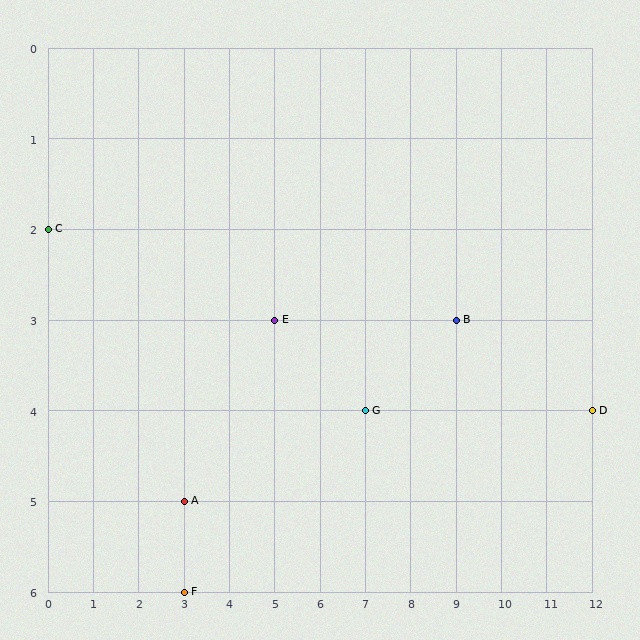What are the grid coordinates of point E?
Point E is at grid coordinates (5, 3).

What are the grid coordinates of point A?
Point A is at grid coordinates (3, 5).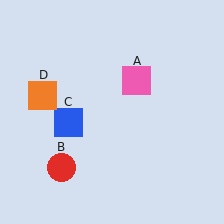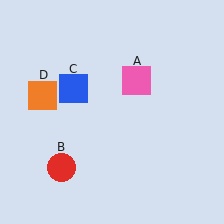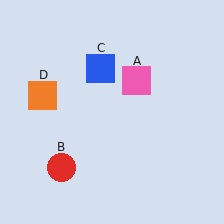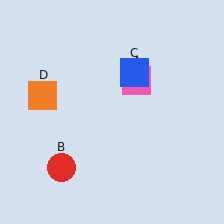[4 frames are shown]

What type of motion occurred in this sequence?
The blue square (object C) rotated clockwise around the center of the scene.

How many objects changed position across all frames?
1 object changed position: blue square (object C).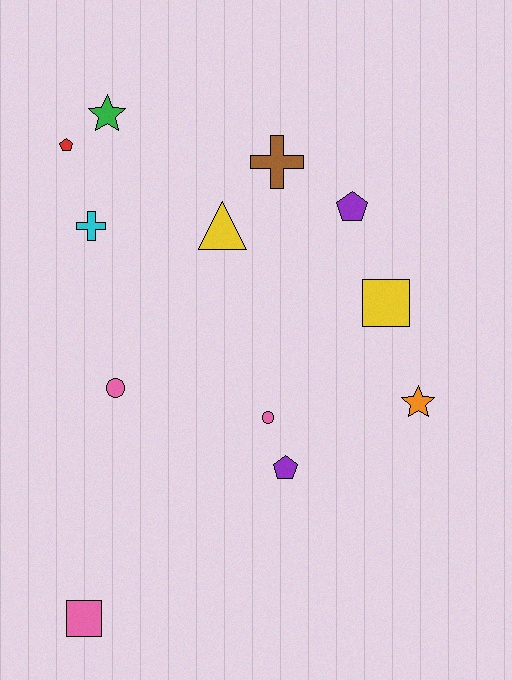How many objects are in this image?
There are 12 objects.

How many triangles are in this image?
There is 1 triangle.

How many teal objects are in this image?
There are no teal objects.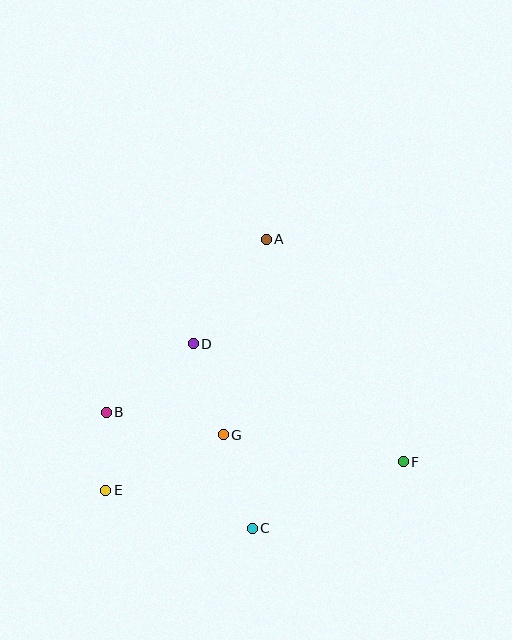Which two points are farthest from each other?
Points B and F are farthest from each other.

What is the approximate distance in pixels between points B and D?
The distance between B and D is approximately 111 pixels.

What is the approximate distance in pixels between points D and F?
The distance between D and F is approximately 241 pixels.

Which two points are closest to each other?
Points B and E are closest to each other.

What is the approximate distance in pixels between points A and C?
The distance between A and C is approximately 289 pixels.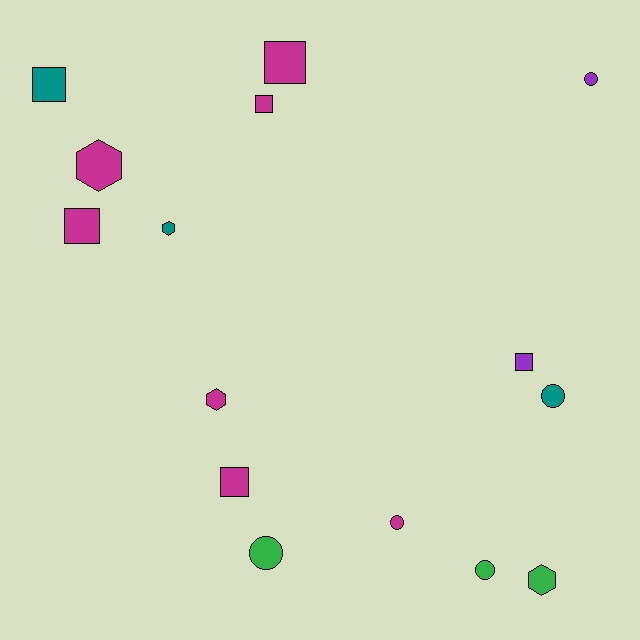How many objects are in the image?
There are 15 objects.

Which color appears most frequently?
Magenta, with 7 objects.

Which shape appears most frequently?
Square, with 6 objects.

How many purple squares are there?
There is 1 purple square.